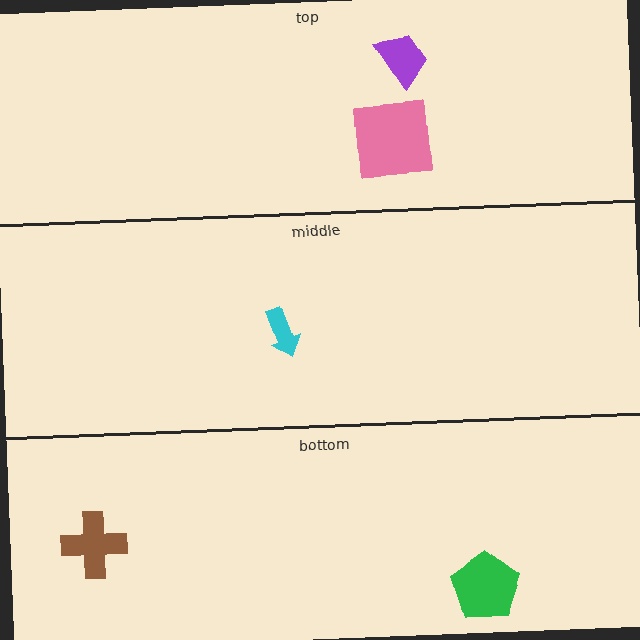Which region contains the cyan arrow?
The middle region.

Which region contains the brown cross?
The bottom region.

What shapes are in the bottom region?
The green pentagon, the brown cross.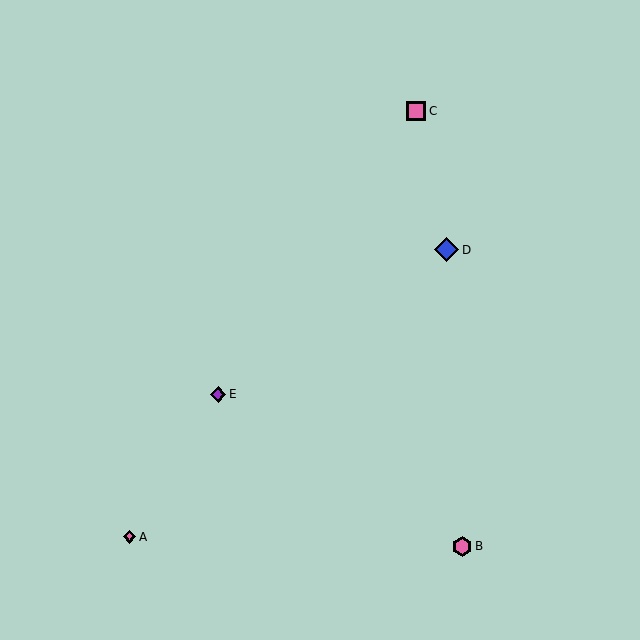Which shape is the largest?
The blue diamond (labeled D) is the largest.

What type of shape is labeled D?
Shape D is a blue diamond.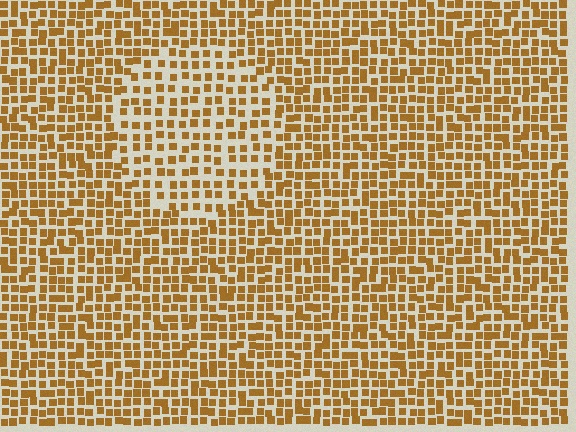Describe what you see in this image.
The image contains small brown elements arranged at two different densities. A circle-shaped region is visible where the elements are less densely packed than the surrounding area.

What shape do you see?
I see a circle.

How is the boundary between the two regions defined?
The boundary is defined by a change in element density (approximately 1.6x ratio). All elements are the same color, size, and shape.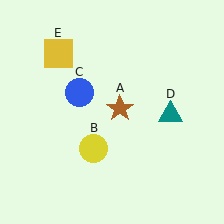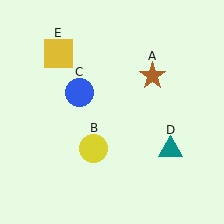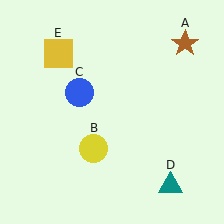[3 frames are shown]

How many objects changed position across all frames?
2 objects changed position: brown star (object A), teal triangle (object D).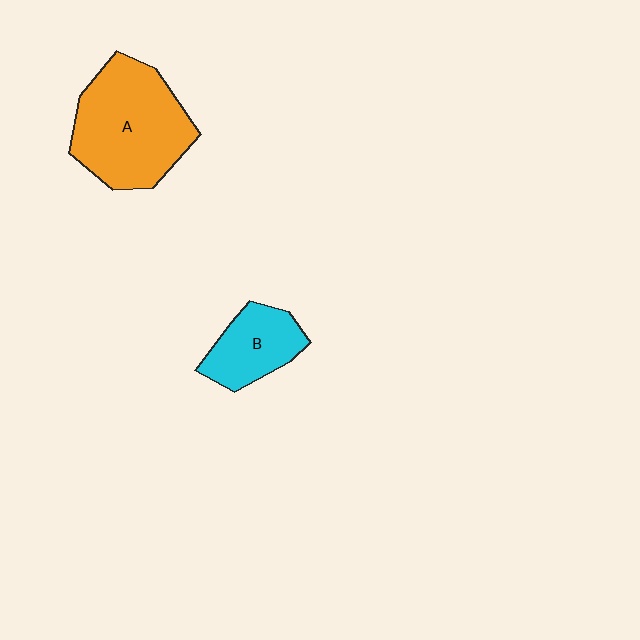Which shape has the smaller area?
Shape B (cyan).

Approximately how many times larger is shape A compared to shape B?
Approximately 2.0 times.